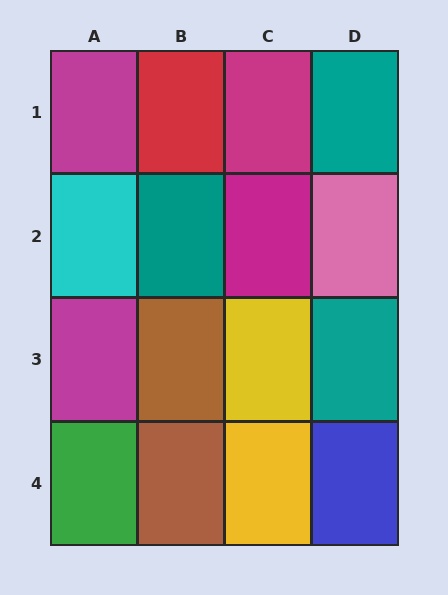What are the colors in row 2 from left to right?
Cyan, teal, magenta, pink.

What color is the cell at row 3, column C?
Yellow.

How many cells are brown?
2 cells are brown.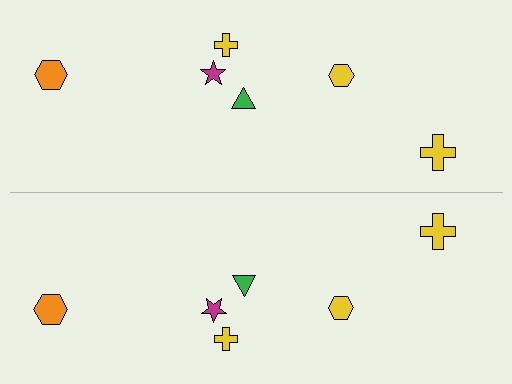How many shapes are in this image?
There are 12 shapes in this image.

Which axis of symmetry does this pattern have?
The pattern has a horizontal axis of symmetry running through the center of the image.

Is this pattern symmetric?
Yes, this pattern has bilateral (reflection) symmetry.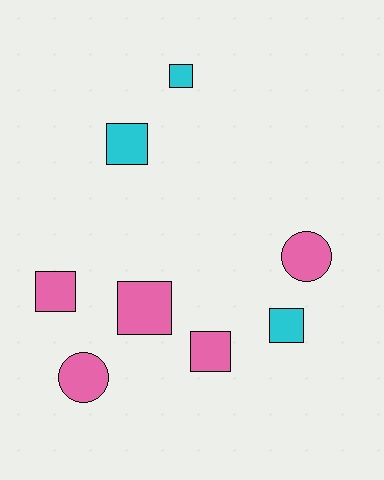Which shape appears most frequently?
Square, with 6 objects.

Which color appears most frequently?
Pink, with 5 objects.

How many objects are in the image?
There are 8 objects.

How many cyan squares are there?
There are 3 cyan squares.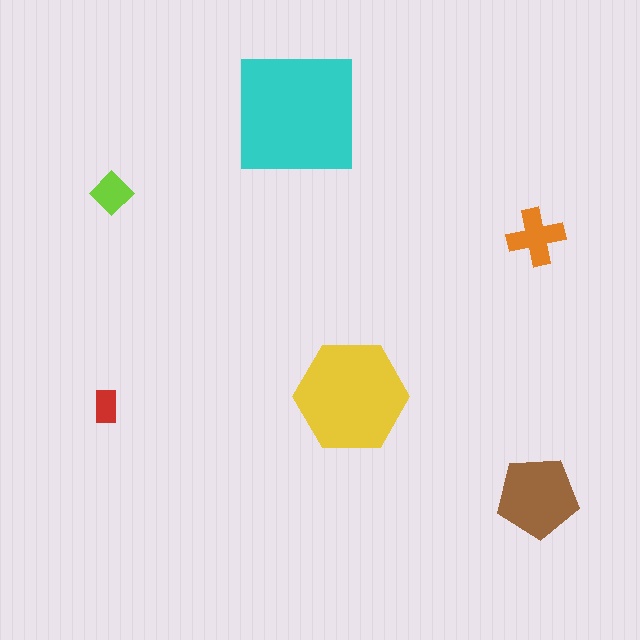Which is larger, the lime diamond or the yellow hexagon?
The yellow hexagon.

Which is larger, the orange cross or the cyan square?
The cyan square.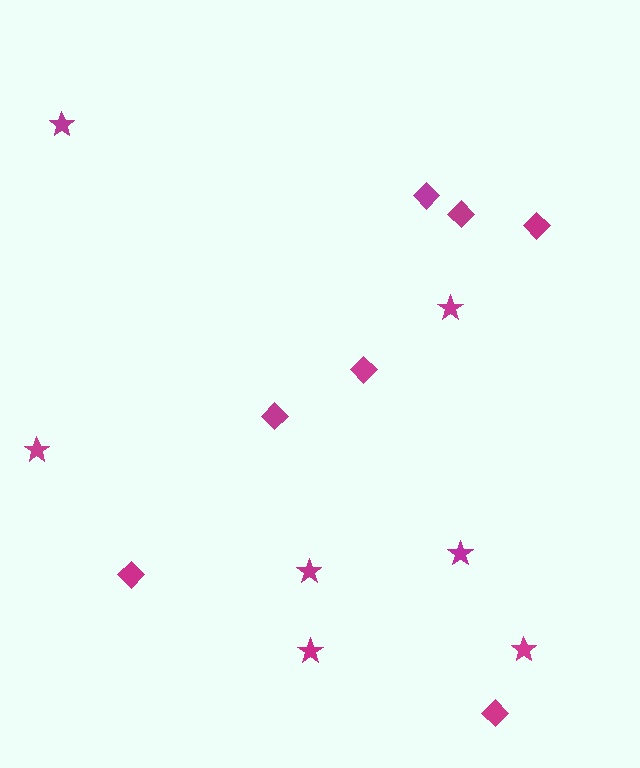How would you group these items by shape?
There are 2 groups: one group of diamonds (7) and one group of stars (7).